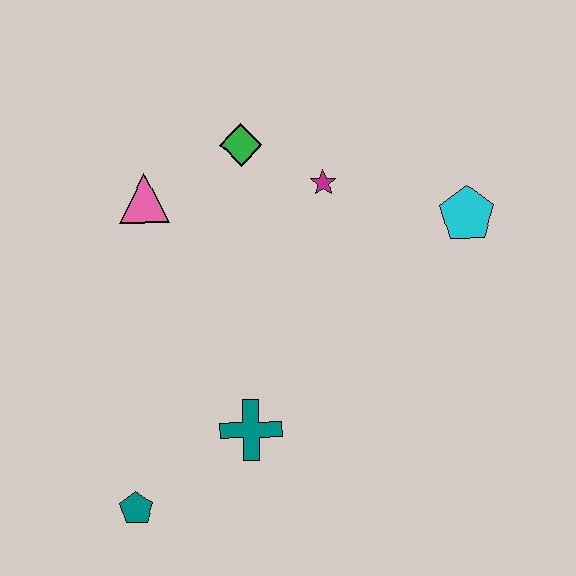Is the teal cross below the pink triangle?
Yes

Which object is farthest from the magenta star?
The teal pentagon is farthest from the magenta star.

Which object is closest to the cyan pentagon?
The magenta star is closest to the cyan pentagon.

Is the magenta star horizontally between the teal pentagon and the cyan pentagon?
Yes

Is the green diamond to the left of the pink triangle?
No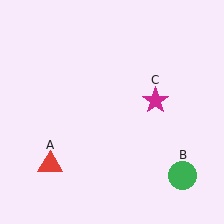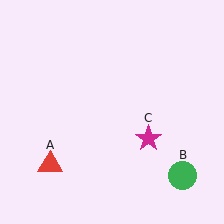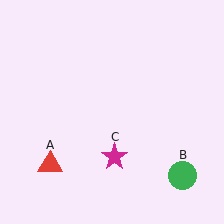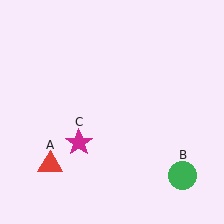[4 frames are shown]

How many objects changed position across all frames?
1 object changed position: magenta star (object C).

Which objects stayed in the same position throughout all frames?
Red triangle (object A) and green circle (object B) remained stationary.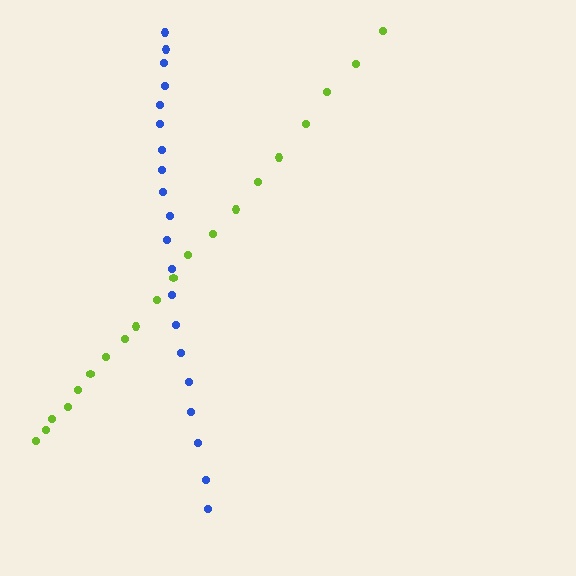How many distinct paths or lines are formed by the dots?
There are 2 distinct paths.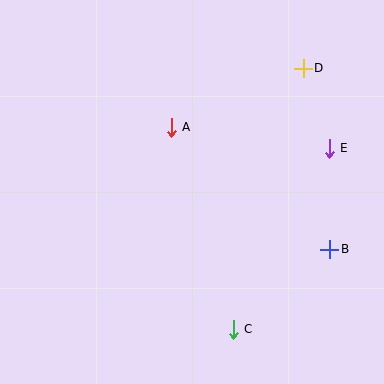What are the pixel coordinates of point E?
Point E is at (329, 148).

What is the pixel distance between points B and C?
The distance between B and C is 125 pixels.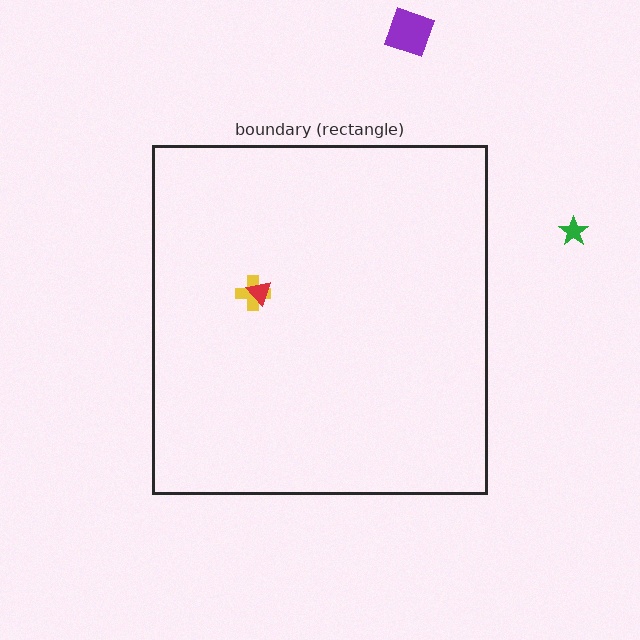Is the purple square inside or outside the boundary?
Outside.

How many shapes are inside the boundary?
2 inside, 2 outside.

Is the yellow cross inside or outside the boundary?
Inside.